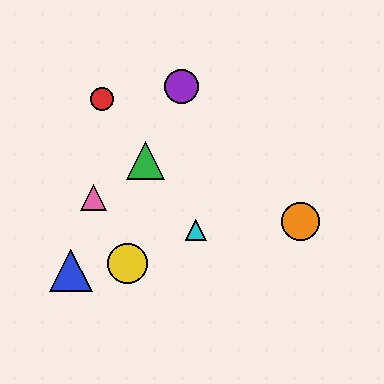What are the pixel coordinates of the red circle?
The red circle is at (102, 99).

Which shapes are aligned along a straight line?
The red circle, the green triangle, the cyan triangle are aligned along a straight line.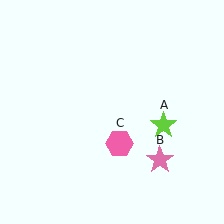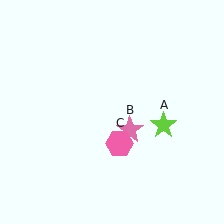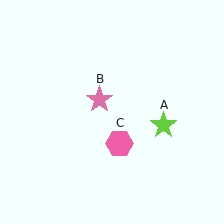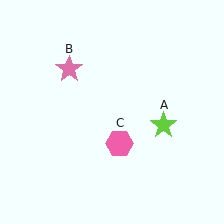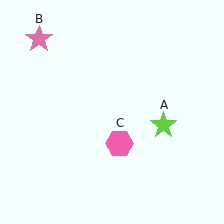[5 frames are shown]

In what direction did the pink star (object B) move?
The pink star (object B) moved up and to the left.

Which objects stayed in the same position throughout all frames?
Lime star (object A) and pink hexagon (object C) remained stationary.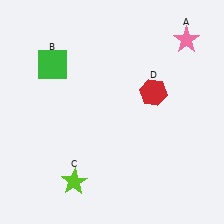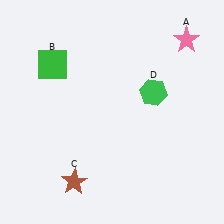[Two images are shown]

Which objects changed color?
C changed from lime to brown. D changed from red to green.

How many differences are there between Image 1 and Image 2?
There are 2 differences between the two images.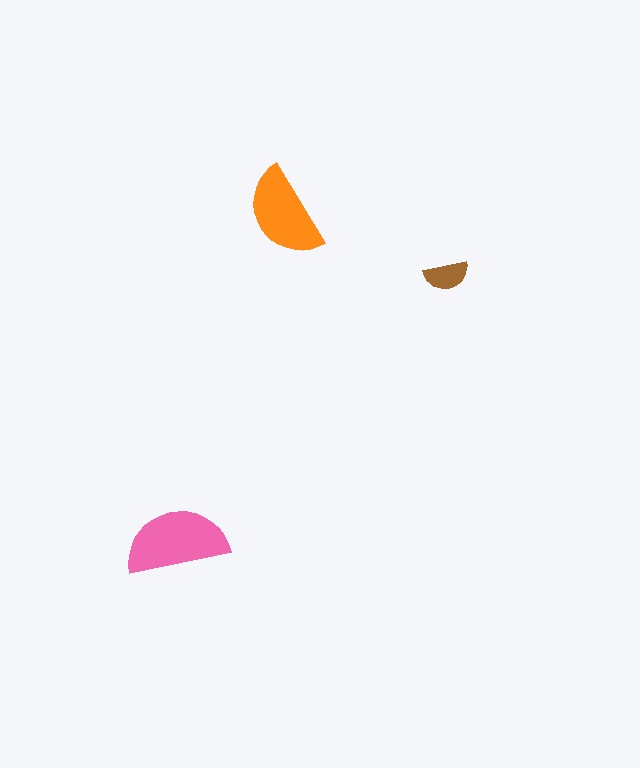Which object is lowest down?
The pink semicircle is bottommost.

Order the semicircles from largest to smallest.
the pink one, the orange one, the brown one.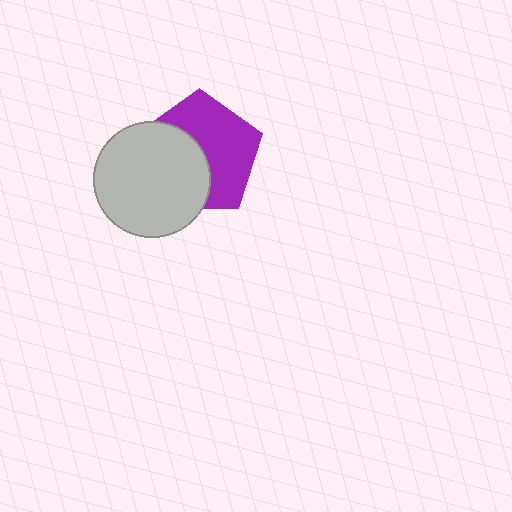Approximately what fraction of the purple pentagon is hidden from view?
Roughly 45% of the purple pentagon is hidden behind the light gray circle.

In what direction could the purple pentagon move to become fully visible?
The purple pentagon could move toward the upper-right. That would shift it out from behind the light gray circle entirely.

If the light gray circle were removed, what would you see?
You would see the complete purple pentagon.